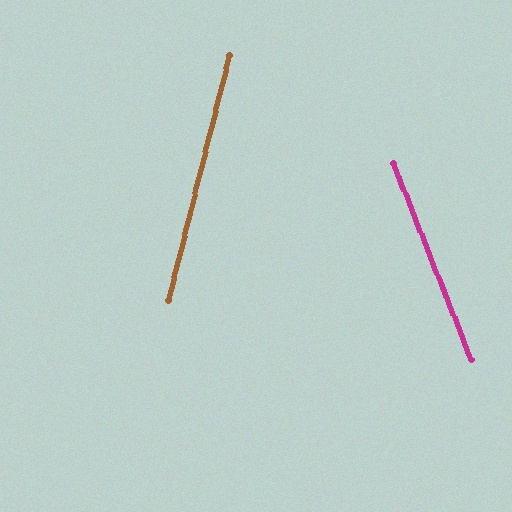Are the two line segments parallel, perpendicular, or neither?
Neither parallel nor perpendicular — they differ by about 36°.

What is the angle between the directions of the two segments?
Approximately 36 degrees.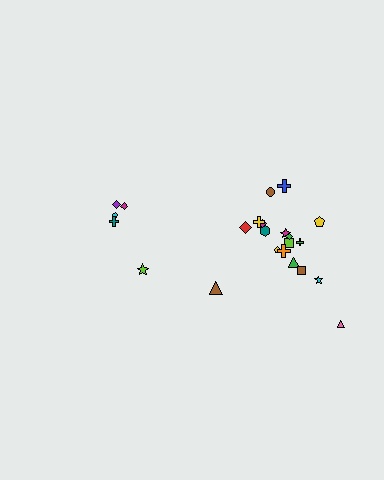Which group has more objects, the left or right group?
The right group.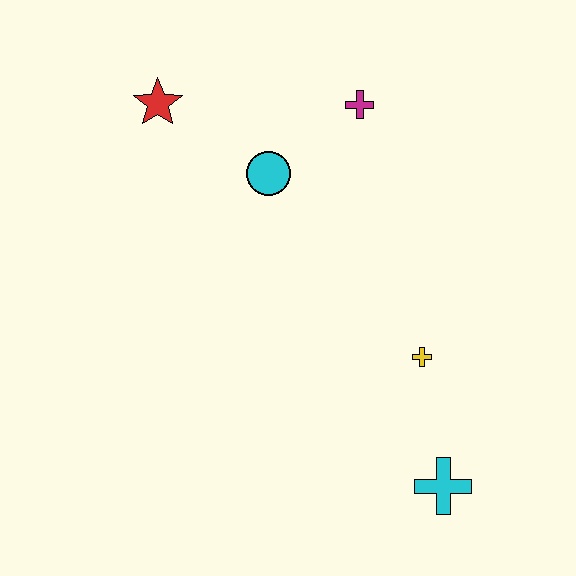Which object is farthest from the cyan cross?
The red star is farthest from the cyan cross.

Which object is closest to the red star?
The cyan circle is closest to the red star.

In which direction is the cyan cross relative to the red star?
The cyan cross is below the red star.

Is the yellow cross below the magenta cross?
Yes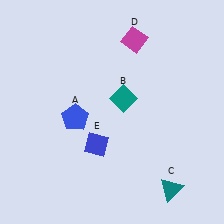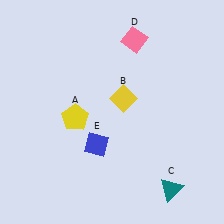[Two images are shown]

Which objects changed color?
A changed from blue to yellow. B changed from teal to yellow. D changed from magenta to pink.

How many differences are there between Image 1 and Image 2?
There are 3 differences between the two images.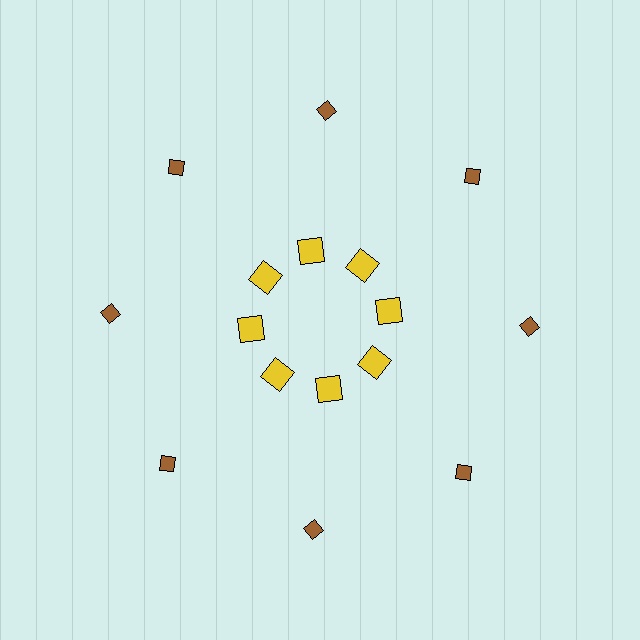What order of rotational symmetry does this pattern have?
This pattern has 8-fold rotational symmetry.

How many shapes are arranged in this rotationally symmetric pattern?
There are 16 shapes, arranged in 8 groups of 2.